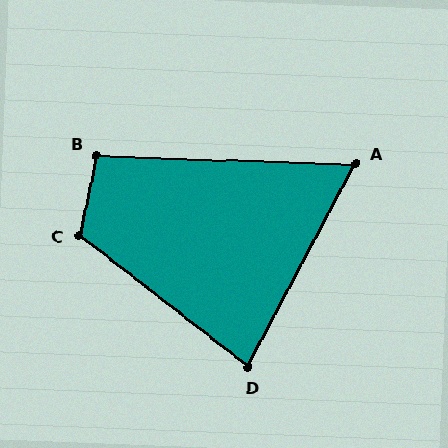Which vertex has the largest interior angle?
C, at approximately 116 degrees.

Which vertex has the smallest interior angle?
A, at approximately 64 degrees.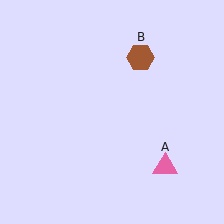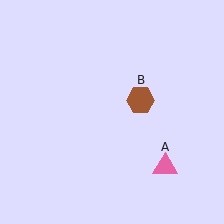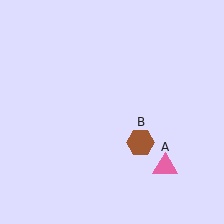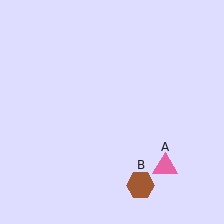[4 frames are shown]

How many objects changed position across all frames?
1 object changed position: brown hexagon (object B).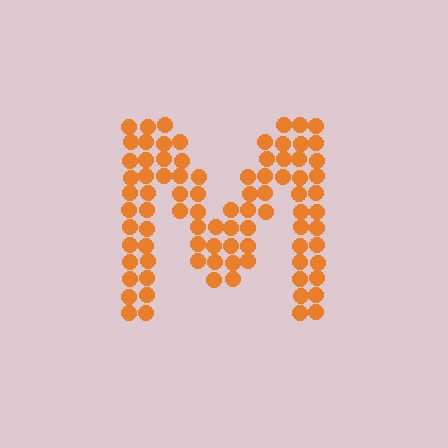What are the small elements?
The small elements are circles.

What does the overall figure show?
The overall figure shows the letter M.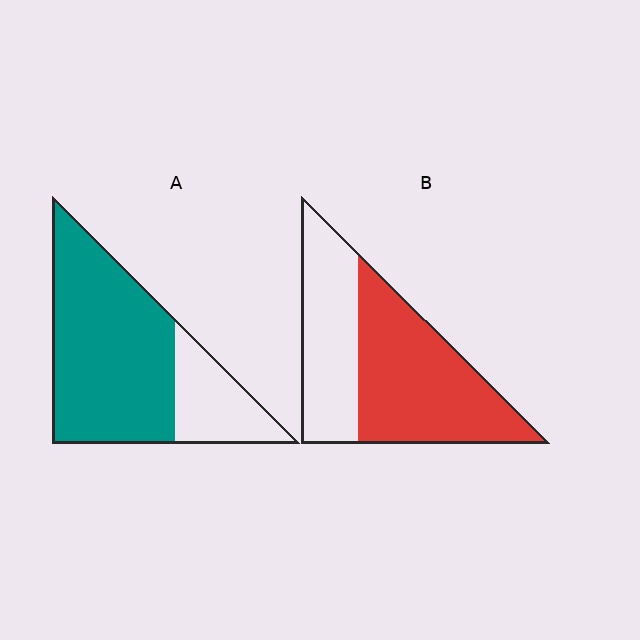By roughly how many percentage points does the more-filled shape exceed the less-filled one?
By roughly 15 percentage points (A over B).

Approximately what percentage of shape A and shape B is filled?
A is approximately 75% and B is approximately 60%.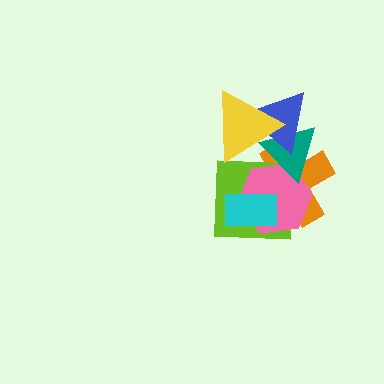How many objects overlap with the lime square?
4 objects overlap with the lime square.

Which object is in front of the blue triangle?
The yellow triangle is in front of the blue triangle.